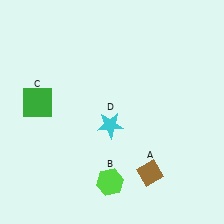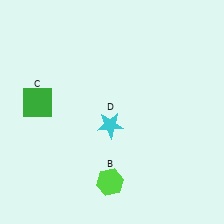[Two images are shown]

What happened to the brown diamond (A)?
The brown diamond (A) was removed in Image 2. It was in the bottom-right area of Image 1.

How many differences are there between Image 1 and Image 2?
There is 1 difference between the two images.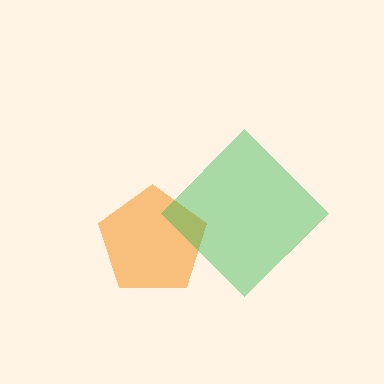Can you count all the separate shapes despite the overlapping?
Yes, there are 2 separate shapes.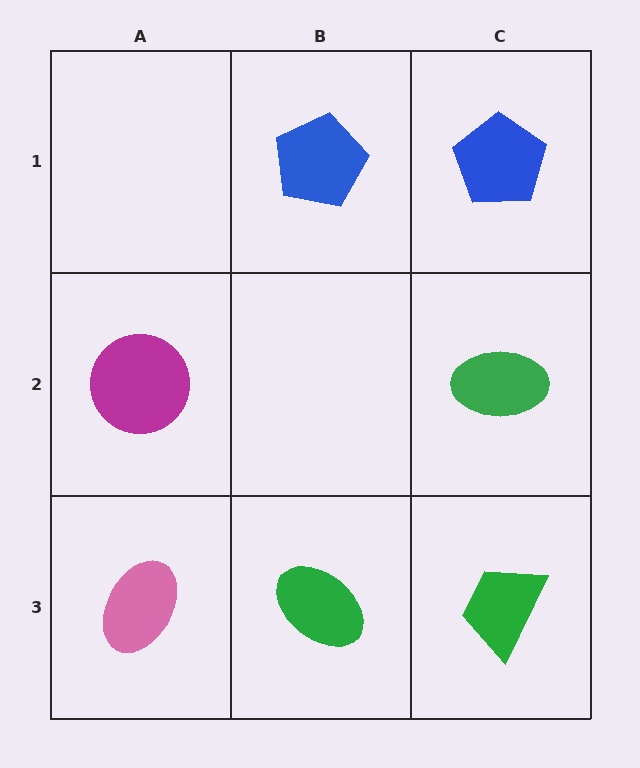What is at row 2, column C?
A green ellipse.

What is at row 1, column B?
A blue pentagon.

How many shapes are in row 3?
3 shapes.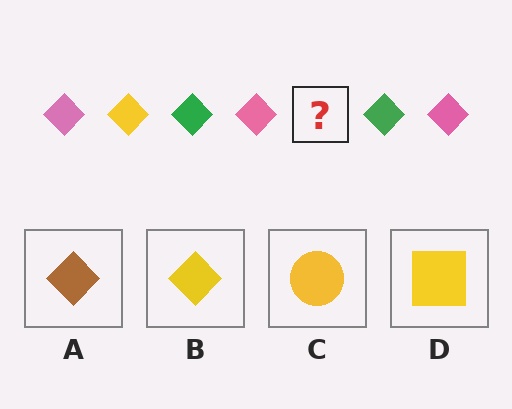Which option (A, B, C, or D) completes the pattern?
B.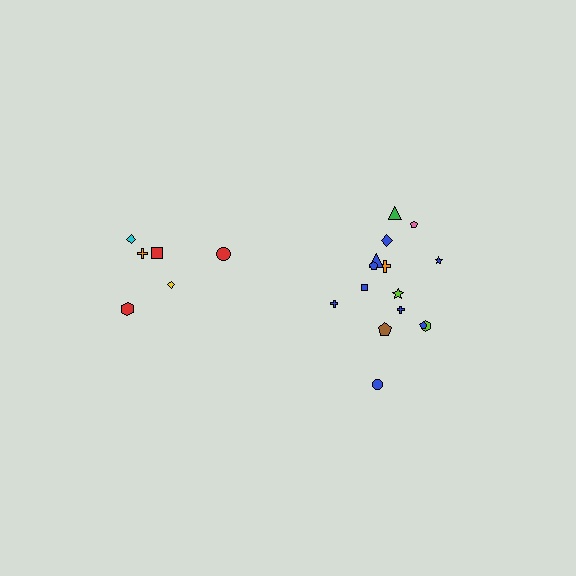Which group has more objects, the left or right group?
The right group.